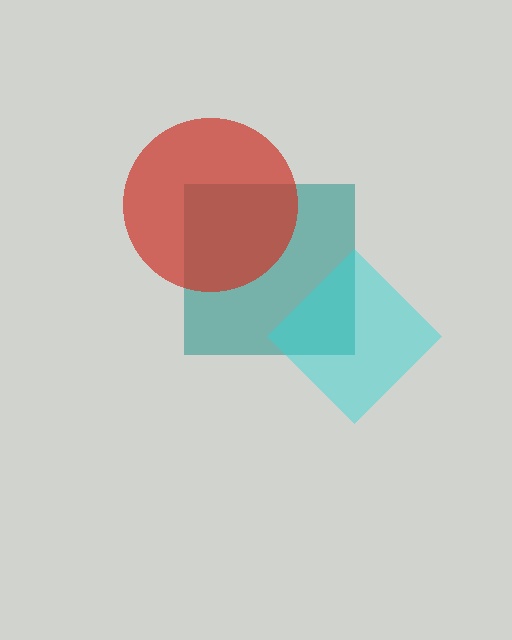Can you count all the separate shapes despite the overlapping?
Yes, there are 3 separate shapes.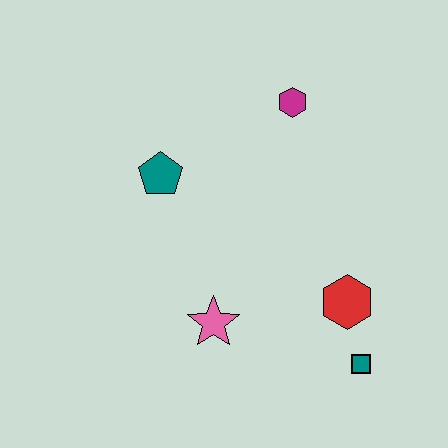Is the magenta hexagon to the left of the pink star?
No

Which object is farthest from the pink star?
The magenta hexagon is farthest from the pink star.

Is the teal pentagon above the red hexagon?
Yes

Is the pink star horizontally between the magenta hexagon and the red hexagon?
No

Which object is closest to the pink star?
The red hexagon is closest to the pink star.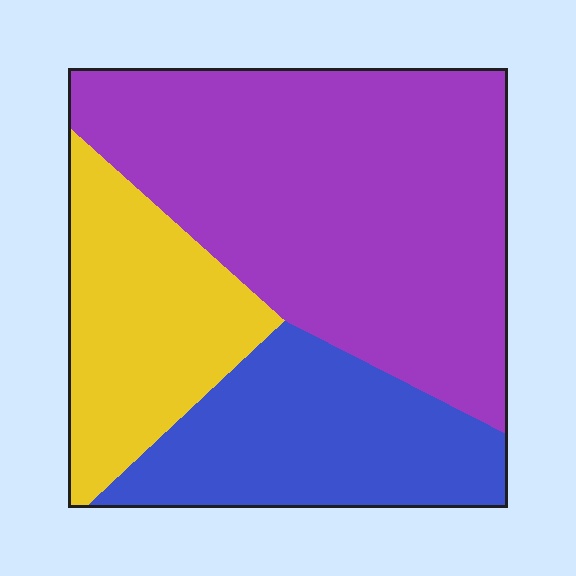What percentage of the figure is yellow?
Yellow takes up less than a quarter of the figure.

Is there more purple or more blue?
Purple.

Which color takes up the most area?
Purple, at roughly 55%.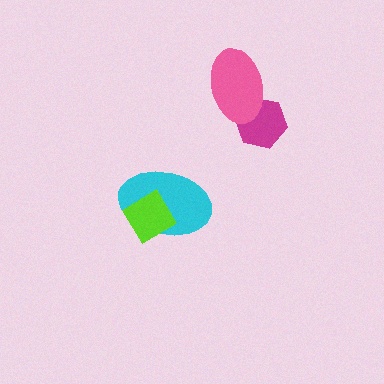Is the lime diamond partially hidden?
No, no other shape covers it.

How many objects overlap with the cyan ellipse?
1 object overlaps with the cyan ellipse.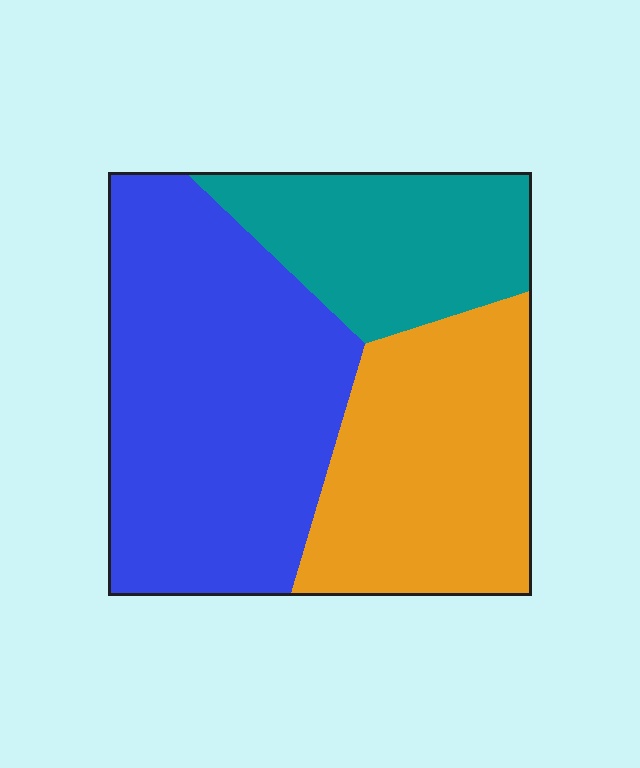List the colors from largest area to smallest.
From largest to smallest: blue, orange, teal.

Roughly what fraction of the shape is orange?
Orange covers roughly 30% of the shape.